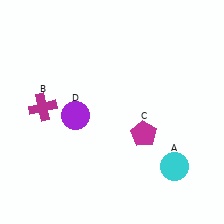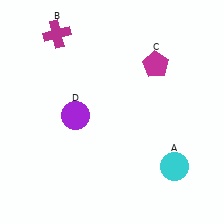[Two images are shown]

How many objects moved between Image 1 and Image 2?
2 objects moved between the two images.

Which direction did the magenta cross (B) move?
The magenta cross (B) moved up.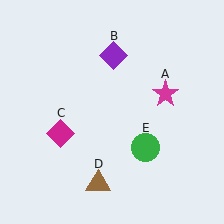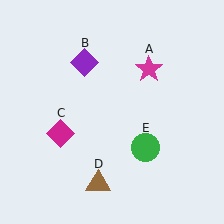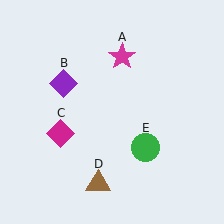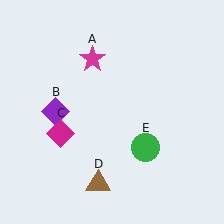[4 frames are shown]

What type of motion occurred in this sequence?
The magenta star (object A), purple diamond (object B) rotated counterclockwise around the center of the scene.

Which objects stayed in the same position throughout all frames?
Magenta diamond (object C) and brown triangle (object D) and green circle (object E) remained stationary.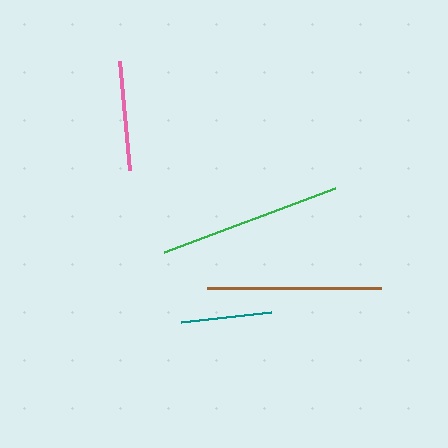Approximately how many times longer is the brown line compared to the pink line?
The brown line is approximately 1.6 times the length of the pink line.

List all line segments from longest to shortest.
From longest to shortest: green, brown, pink, teal.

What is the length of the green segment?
The green segment is approximately 182 pixels long.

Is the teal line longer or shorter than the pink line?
The pink line is longer than the teal line.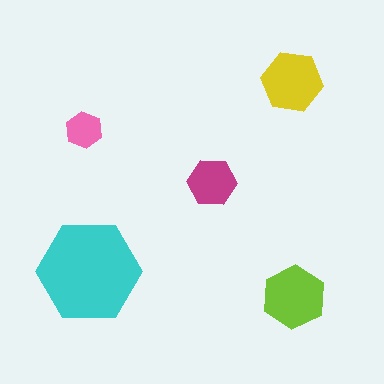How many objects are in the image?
There are 5 objects in the image.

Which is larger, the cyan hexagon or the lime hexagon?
The cyan one.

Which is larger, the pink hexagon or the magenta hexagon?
The magenta one.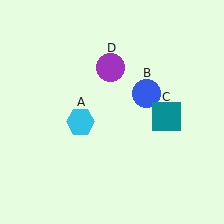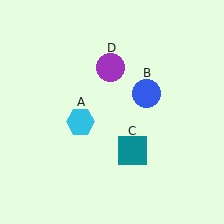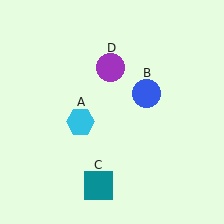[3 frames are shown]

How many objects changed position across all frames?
1 object changed position: teal square (object C).